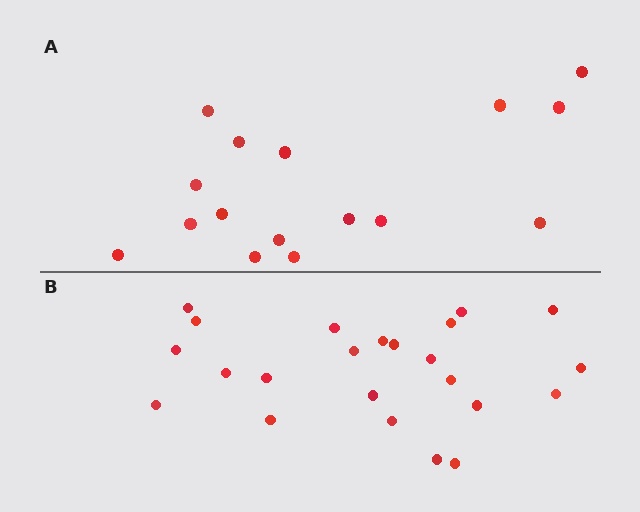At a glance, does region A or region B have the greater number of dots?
Region B (the bottom region) has more dots.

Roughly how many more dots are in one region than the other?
Region B has roughly 8 or so more dots than region A.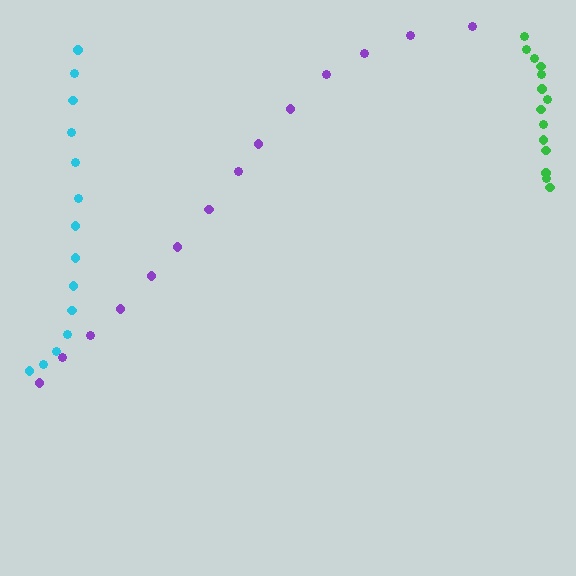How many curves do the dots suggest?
There are 3 distinct paths.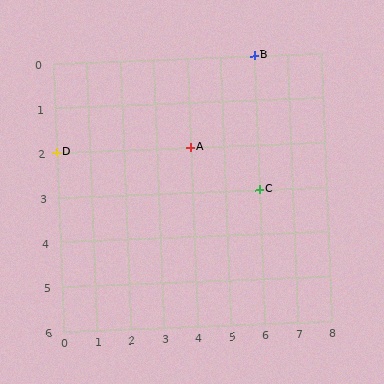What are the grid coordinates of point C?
Point C is at grid coordinates (6, 3).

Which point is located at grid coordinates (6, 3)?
Point C is at (6, 3).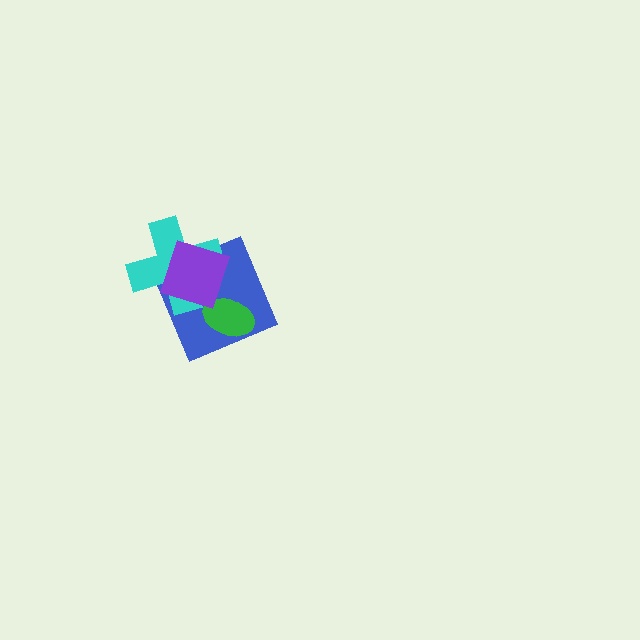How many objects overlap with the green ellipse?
1 object overlaps with the green ellipse.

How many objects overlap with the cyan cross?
2 objects overlap with the cyan cross.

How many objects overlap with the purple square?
2 objects overlap with the purple square.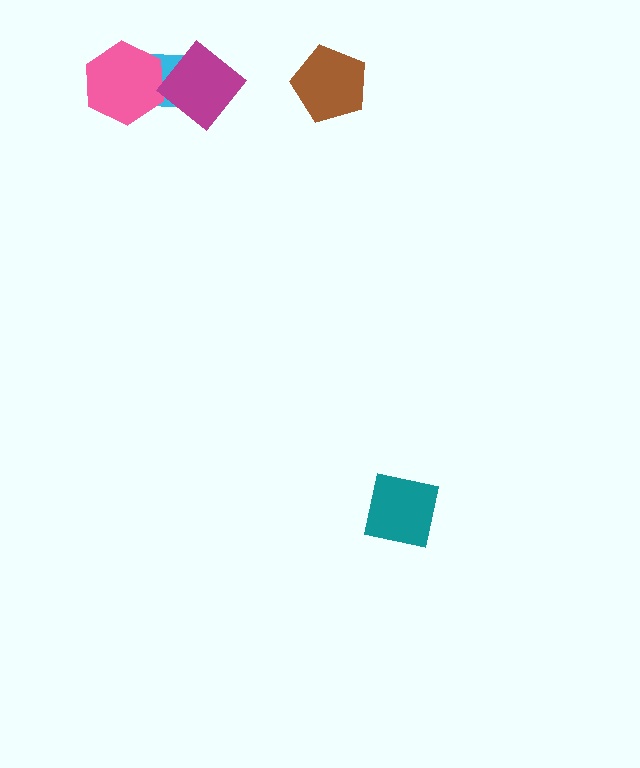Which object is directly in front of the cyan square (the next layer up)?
The pink hexagon is directly in front of the cyan square.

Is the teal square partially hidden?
No, no other shape covers it.